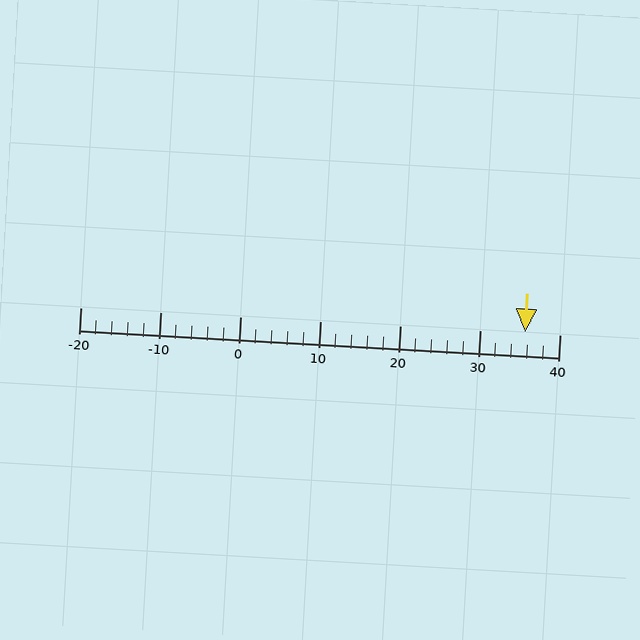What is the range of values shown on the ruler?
The ruler shows values from -20 to 40.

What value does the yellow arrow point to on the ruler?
The yellow arrow points to approximately 36.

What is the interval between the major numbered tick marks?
The major tick marks are spaced 10 units apart.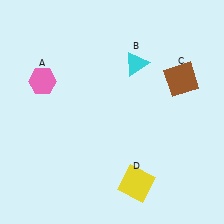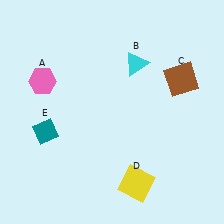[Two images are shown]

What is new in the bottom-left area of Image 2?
A teal diamond (E) was added in the bottom-left area of Image 2.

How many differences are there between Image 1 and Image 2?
There is 1 difference between the two images.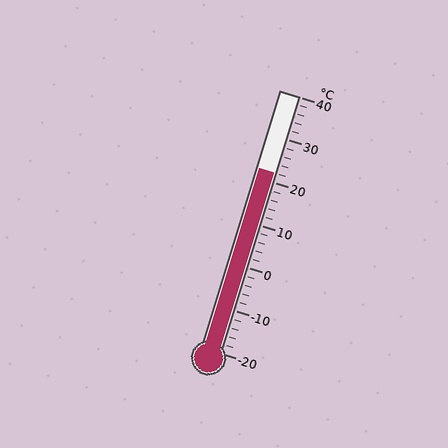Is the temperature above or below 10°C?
The temperature is above 10°C.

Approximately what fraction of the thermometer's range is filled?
The thermometer is filled to approximately 70% of its range.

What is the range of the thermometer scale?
The thermometer scale ranges from -20°C to 40°C.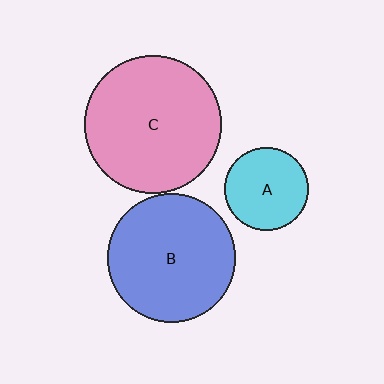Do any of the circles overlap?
No, none of the circles overlap.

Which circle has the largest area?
Circle C (pink).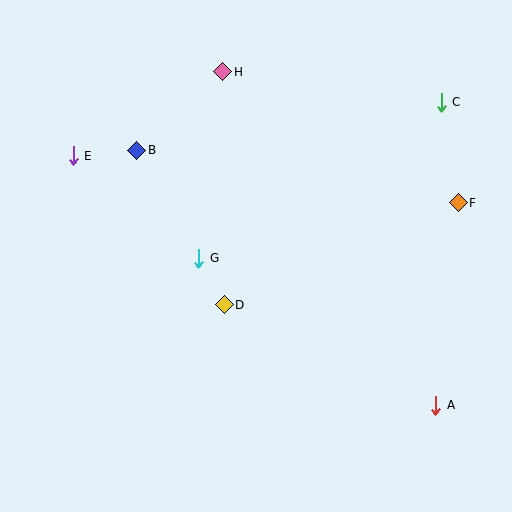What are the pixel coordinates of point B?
Point B is at (137, 150).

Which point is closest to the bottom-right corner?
Point A is closest to the bottom-right corner.